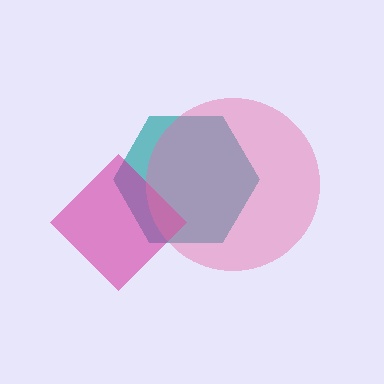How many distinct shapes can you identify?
There are 3 distinct shapes: a teal hexagon, a magenta diamond, a pink circle.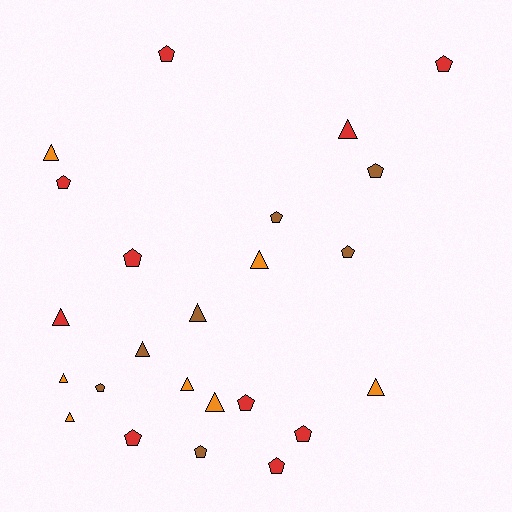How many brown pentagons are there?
There are 5 brown pentagons.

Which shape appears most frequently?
Pentagon, with 13 objects.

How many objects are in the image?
There are 24 objects.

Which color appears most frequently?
Red, with 10 objects.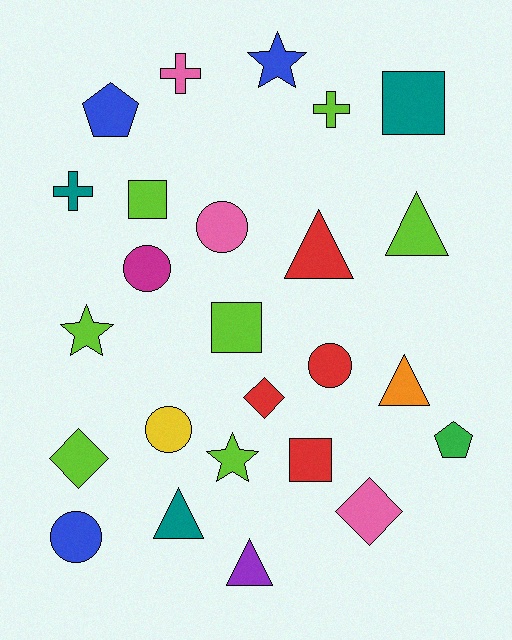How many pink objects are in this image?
There are 3 pink objects.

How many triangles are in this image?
There are 5 triangles.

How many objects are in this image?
There are 25 objects.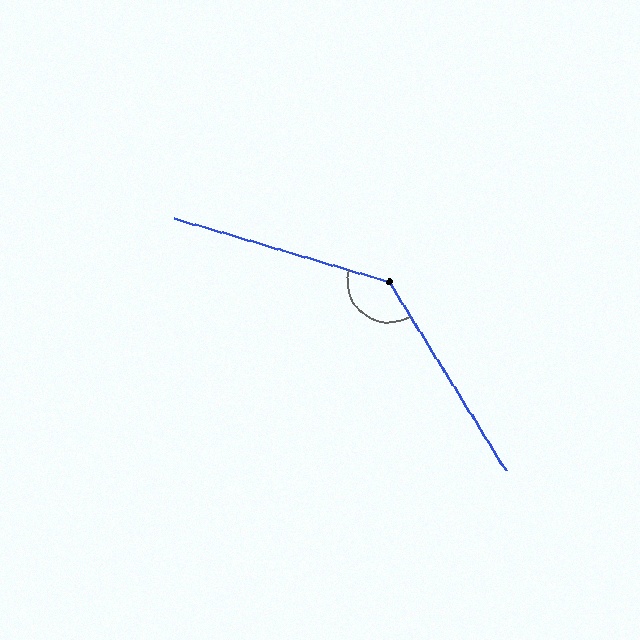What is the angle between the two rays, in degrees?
Approximately 138 degrees.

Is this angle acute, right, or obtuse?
It is obtuse.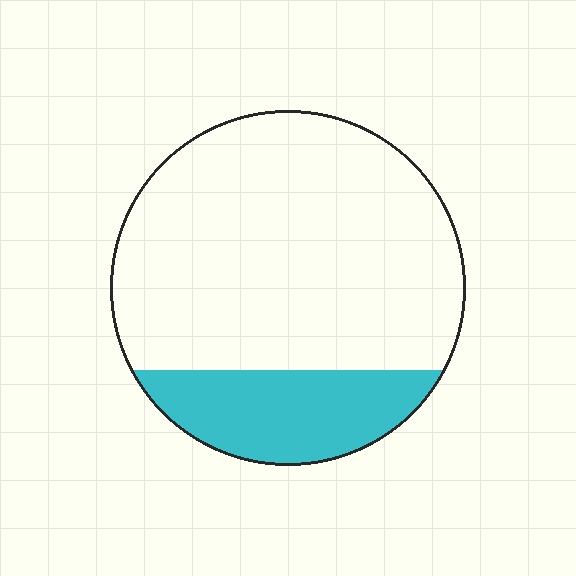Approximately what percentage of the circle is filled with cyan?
Approximately 20%.